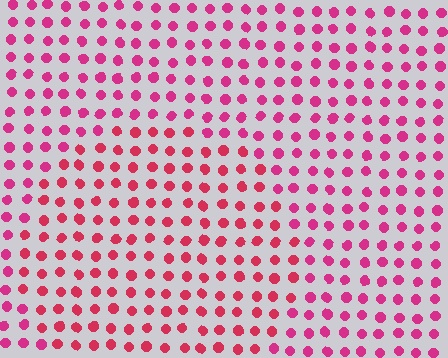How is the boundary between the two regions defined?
The boundary is defined purely by a slight shift in hue (about 19 degrees). Spacing, size, and orientation are identical on both sides.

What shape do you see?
I see a circle.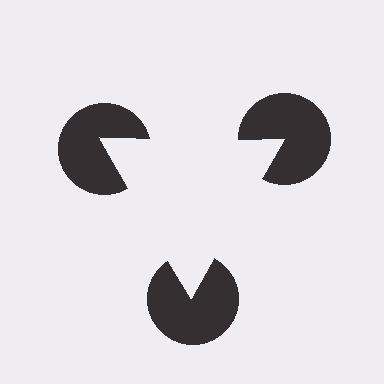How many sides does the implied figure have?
3 sides.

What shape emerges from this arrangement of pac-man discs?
An illusory triangle — its edges are inferred from the aligned wedge cuts in the pac-man discs, not physically drawn.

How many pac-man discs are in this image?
There are 3 — one at each vertex of the illusory triangle.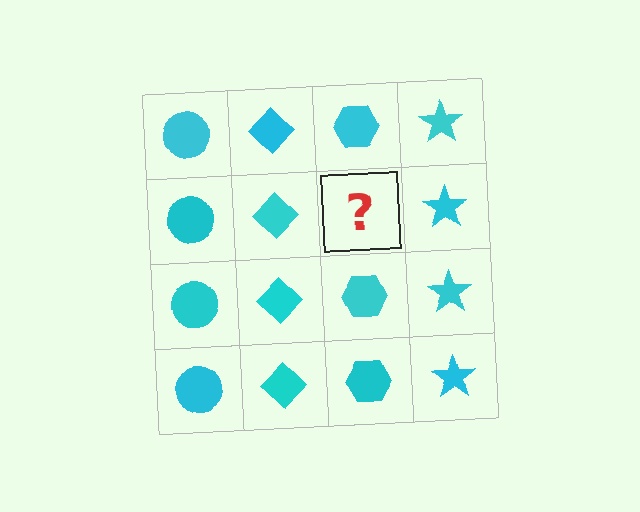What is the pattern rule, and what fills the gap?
The rule is that each column has a consistent shape. The gap should be filled with a cyan hexagon.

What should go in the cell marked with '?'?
The missing cell should contain a cyan hexagon.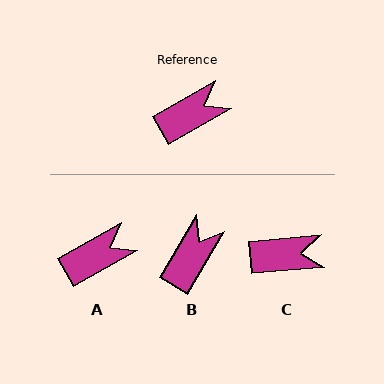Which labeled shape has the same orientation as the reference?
A.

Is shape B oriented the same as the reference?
No, it is off by about 31 degrees.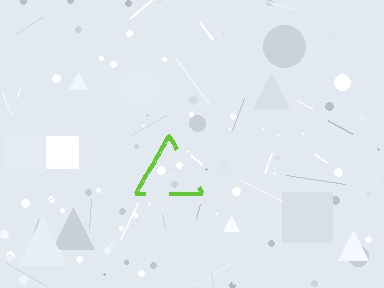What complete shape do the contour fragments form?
The contour fragments form a triangle.